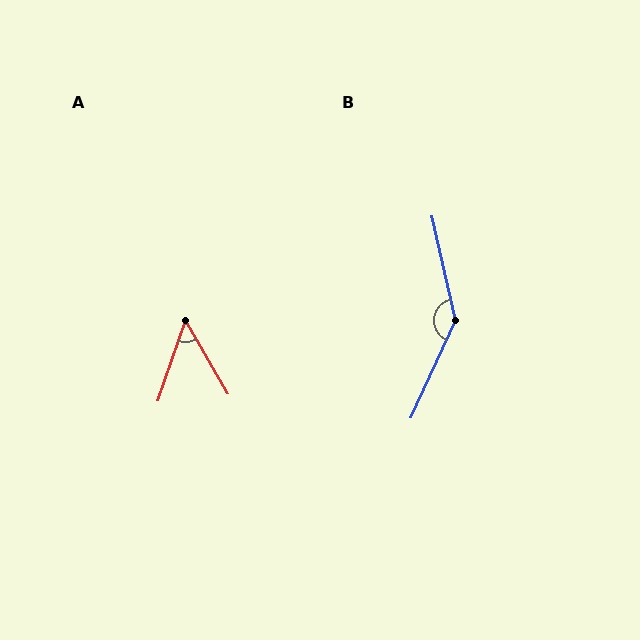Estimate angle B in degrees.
Approximately 143 degrees.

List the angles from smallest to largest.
A (49°), B (143°).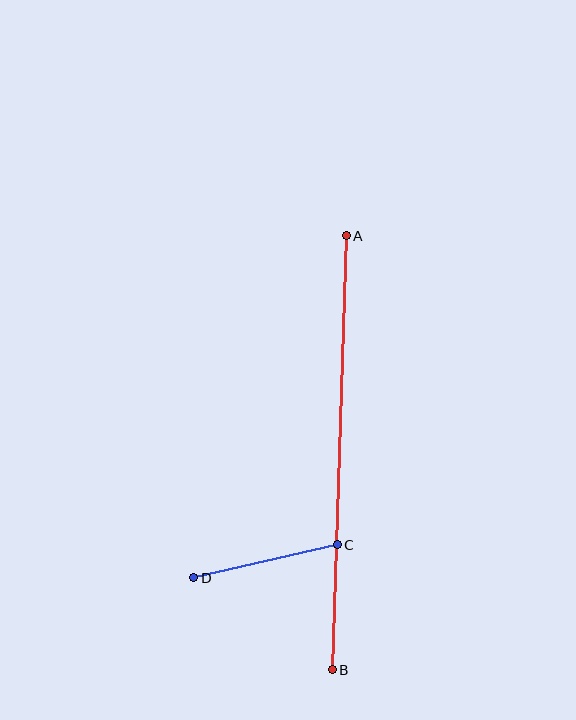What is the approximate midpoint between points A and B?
The midpoint is at approximately (339, 453) pixels.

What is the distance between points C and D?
The distance is approximately 147 pixels.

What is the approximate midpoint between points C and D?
The midpoint is at approximately (266, 561) pixels.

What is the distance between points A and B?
The distance is approximately 434 pixels.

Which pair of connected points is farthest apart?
Points A and B are farthest apart.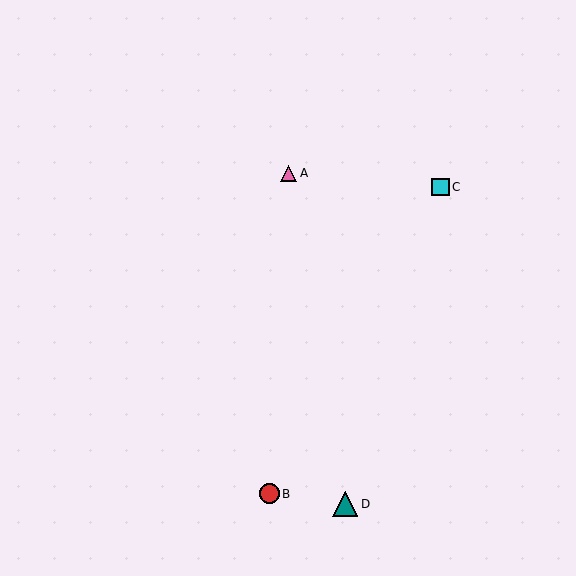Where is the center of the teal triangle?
The center of the teal triangle is at (345, 504).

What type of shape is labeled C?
Shape C is a cyan square.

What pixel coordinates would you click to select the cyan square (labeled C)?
Click at (440, 187) to select the cyan square C.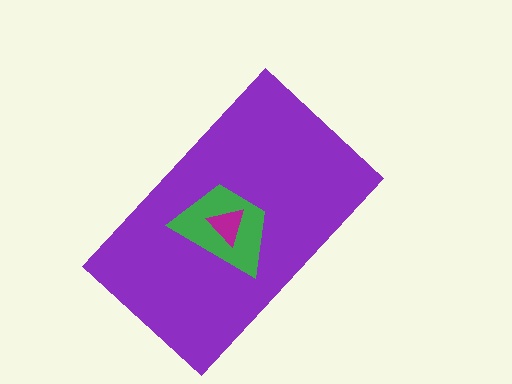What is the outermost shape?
The purple rectangle.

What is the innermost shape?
The magenta triangle.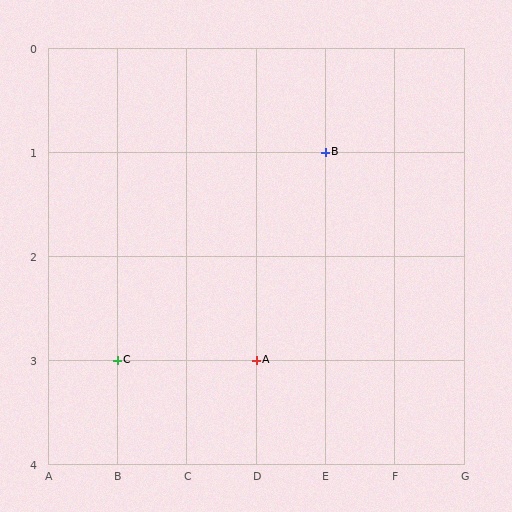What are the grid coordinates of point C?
Point C is at grid coordinates (B, 3).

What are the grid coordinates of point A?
Point A is at grid coordinates (D, 3).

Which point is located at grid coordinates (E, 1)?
Point B is at (E, 1).